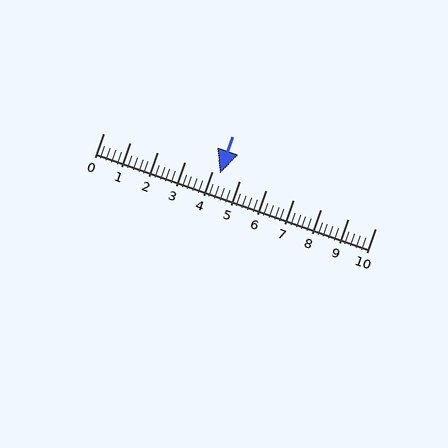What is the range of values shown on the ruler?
The ruler shows values from 0 to 10.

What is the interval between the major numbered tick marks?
The major tick marks are spaced 1 units apart.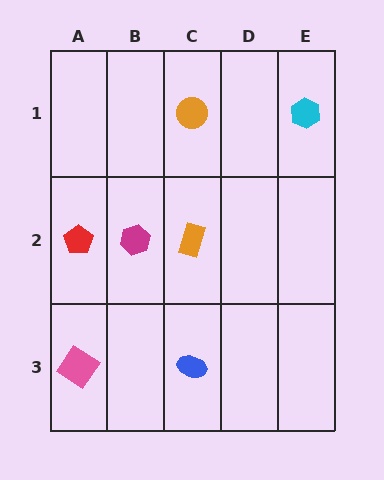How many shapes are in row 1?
2 shapes.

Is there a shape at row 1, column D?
No, that cell is empty.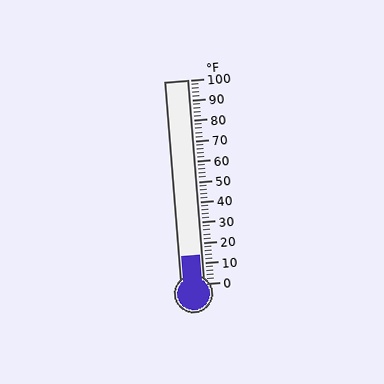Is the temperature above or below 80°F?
The temperature is below 80°F.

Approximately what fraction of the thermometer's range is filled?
The thermometer is filled to approximately 15% of its range.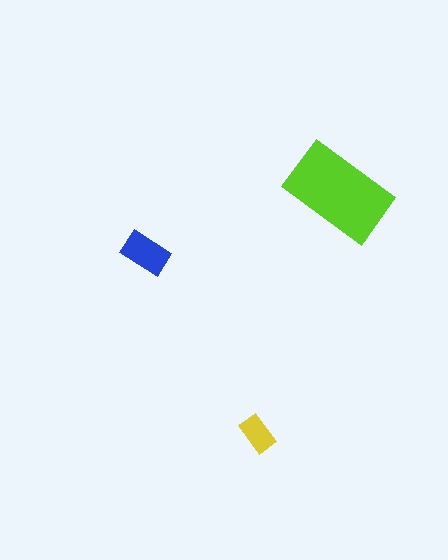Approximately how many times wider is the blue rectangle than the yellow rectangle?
About 1.5 times wider.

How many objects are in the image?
There are 3 objects in the image.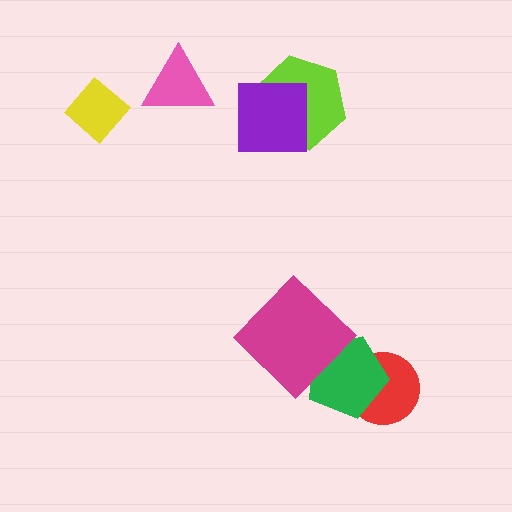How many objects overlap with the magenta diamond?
1 object overlaps with the magenta diamond.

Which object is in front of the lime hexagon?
The purple square is in front of the lime hexagon.